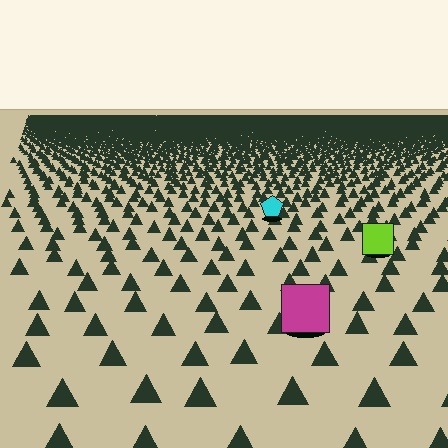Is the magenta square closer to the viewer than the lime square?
Yes. The magenta square is closer — you can tell from the texture gradient: the ground texture is coarser near it.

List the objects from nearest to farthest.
From nearest to farthest: the magenta square, the lime square, the cyan pentagon.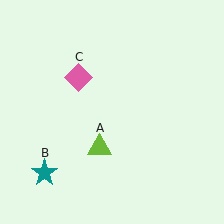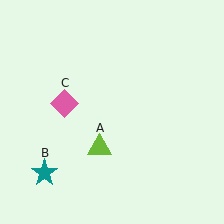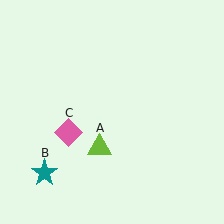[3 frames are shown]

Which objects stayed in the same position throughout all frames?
Lime triangle (object A) and teal star (object B) remained stationary.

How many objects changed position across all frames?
1 object changed position: pink diamond (object C).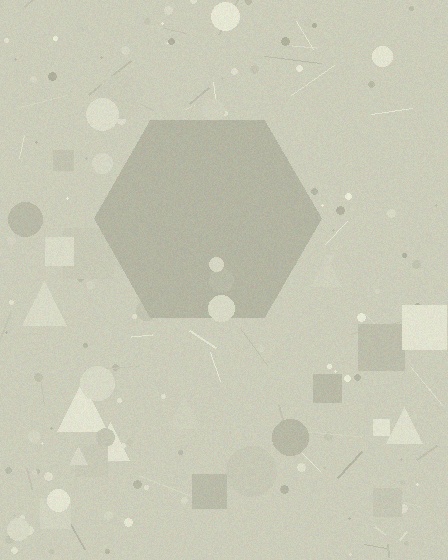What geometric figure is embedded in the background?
A hexagon is embedded in the background.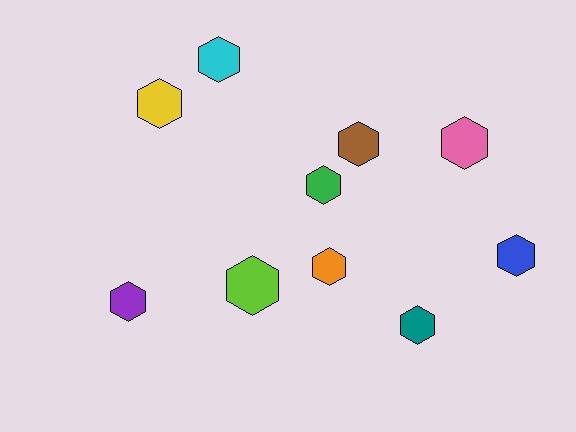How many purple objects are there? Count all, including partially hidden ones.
There is 1 purple object.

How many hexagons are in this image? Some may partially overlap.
There are 10 hexagons.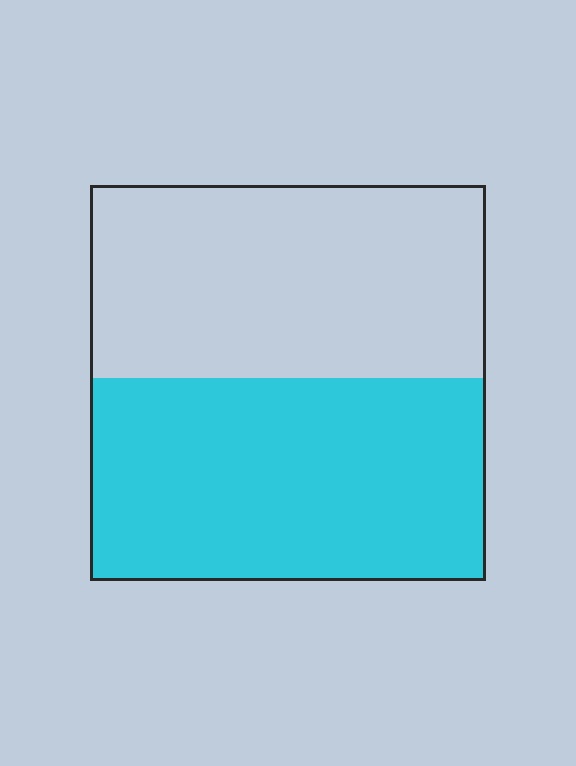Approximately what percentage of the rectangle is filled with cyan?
Approximately 50%.